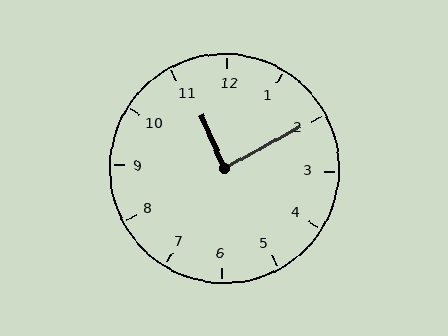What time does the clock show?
11:10.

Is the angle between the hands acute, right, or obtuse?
It is right.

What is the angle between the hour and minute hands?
Approximately 85 degrees.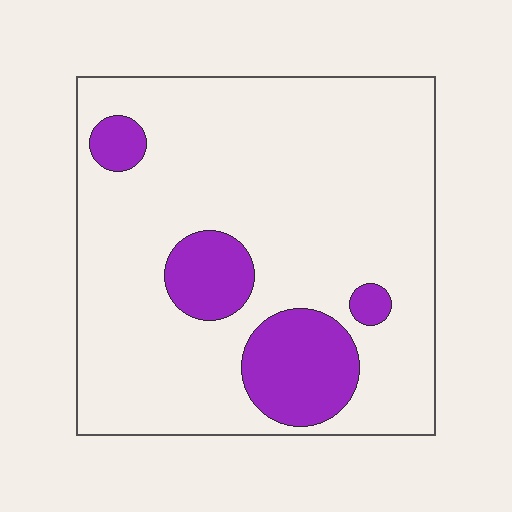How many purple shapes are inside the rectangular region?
4.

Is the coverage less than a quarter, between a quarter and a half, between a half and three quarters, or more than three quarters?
Less than a quarter.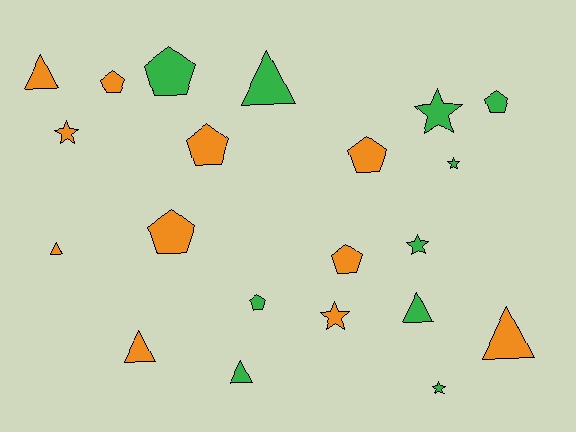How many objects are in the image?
There are 21 objects.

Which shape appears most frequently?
Pentagon, with 8 objects.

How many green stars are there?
There are 4 green stars.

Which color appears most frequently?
Orange, with 11 objects.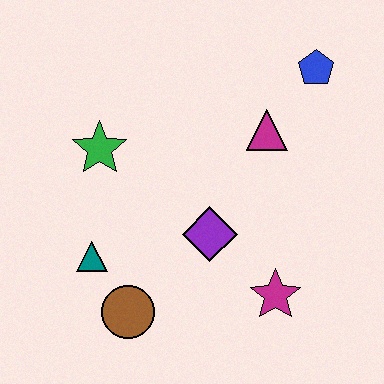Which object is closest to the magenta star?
The purple diamond is closest to the magenta star.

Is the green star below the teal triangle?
No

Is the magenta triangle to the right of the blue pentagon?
No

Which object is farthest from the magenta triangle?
The brown circle is farthest from the magenta triangle.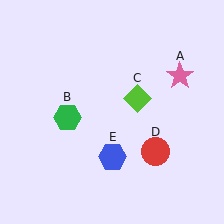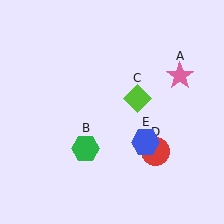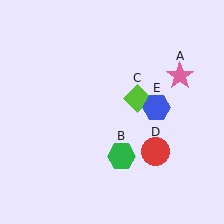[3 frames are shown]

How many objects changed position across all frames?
2 objects changed position: green hexagon (object B), blue hexagon (object E).